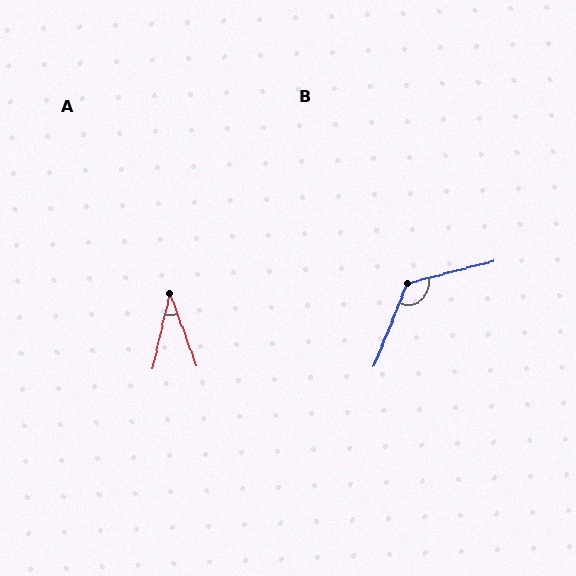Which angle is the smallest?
A, at approximately 33 degrees.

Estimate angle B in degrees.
Approximately 126 degrees.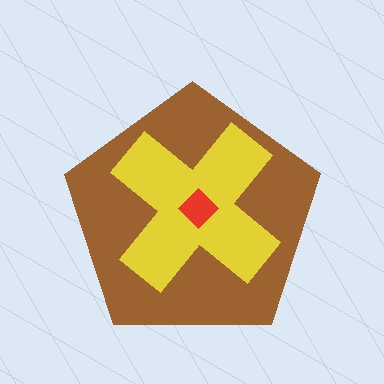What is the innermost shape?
The red diamond.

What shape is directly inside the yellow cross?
The red diamond.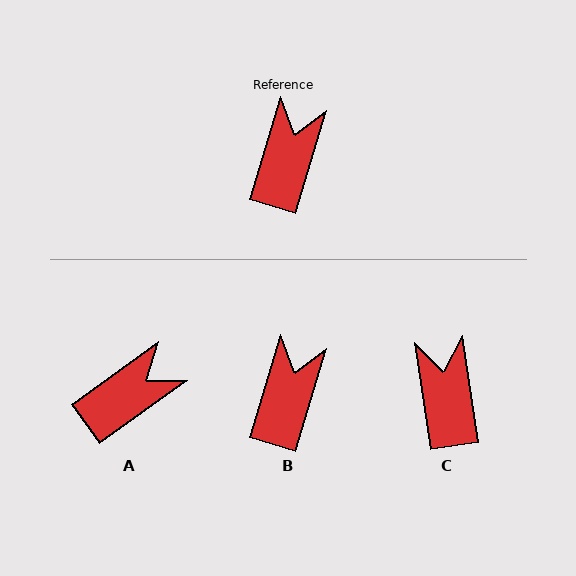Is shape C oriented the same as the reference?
No, it is off by about 25 degrees.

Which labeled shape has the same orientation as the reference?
B.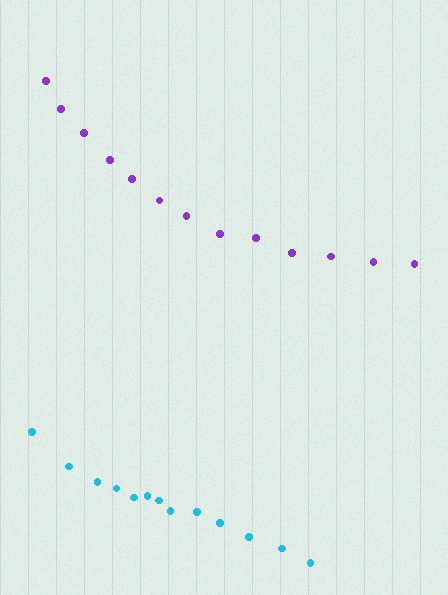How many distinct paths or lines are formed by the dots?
There are 2 distinct paths.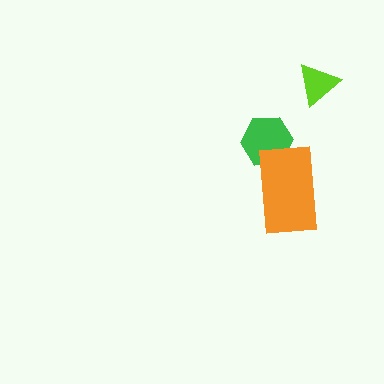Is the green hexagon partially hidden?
Yes, it is partially covered by another shape.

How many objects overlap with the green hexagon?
1 object overlaps with the green hexagon.